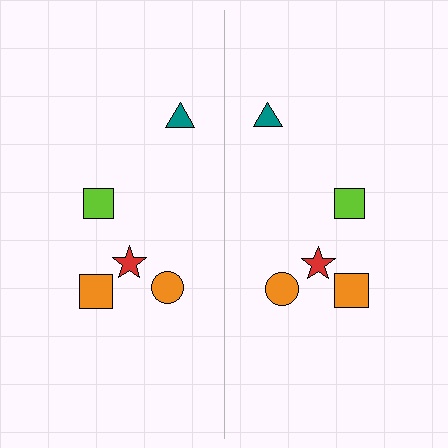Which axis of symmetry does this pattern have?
The pattern has a vertical axis of symmetry running through the center of the image.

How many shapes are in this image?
There are 10 shapes in this image.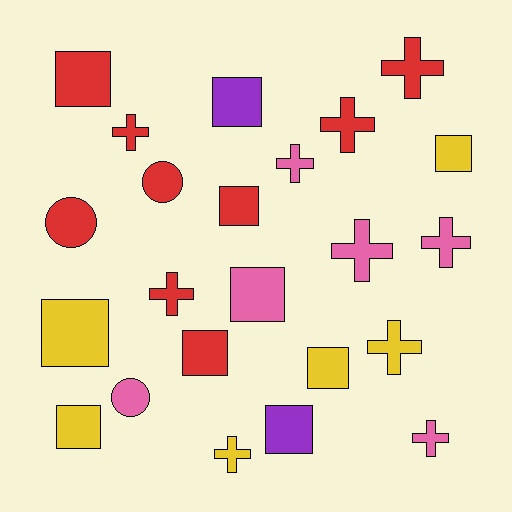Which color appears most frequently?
Red, with 9 objects.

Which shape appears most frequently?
Square, with 10 objects.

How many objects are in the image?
There are 23 objects.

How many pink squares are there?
There is 1 pink square.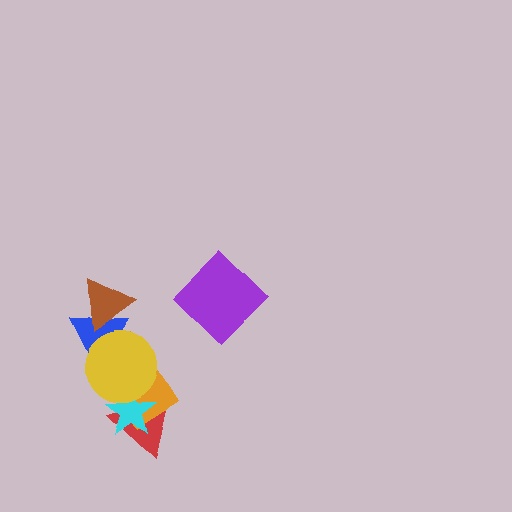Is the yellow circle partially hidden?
No, no other shape covers it.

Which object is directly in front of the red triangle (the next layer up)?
The orange rectangle is directly in front of the red triangle.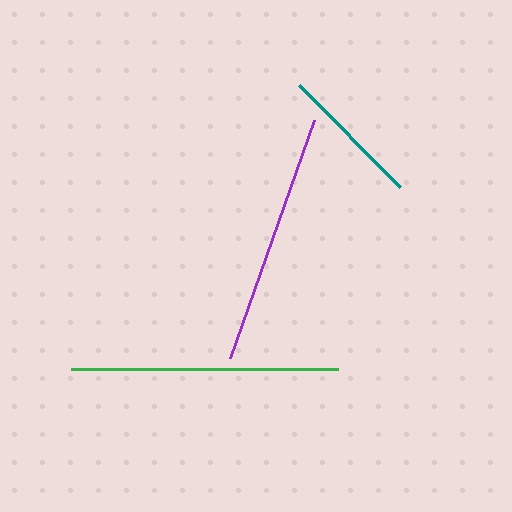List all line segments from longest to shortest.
From longest to shortest: green, purple, teal.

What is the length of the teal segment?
The teal segment is approximately 143 pixels long.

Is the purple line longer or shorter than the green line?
The green line is longer than the purple line.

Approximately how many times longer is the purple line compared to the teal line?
The purple line is approximately 1.8 times the length of the teal line.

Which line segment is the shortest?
The teal line is the shortest at approximately 143 pixels.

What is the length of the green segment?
The green segment is approximately 268 pixels long.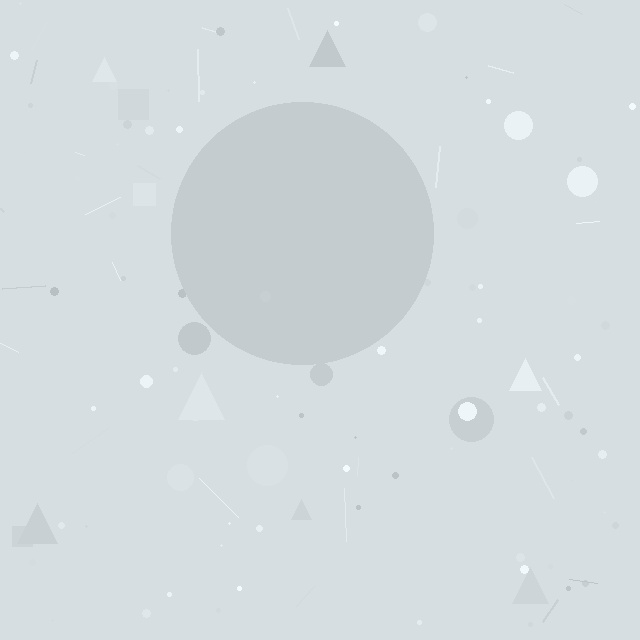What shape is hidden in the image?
A circle is hidden in the image.